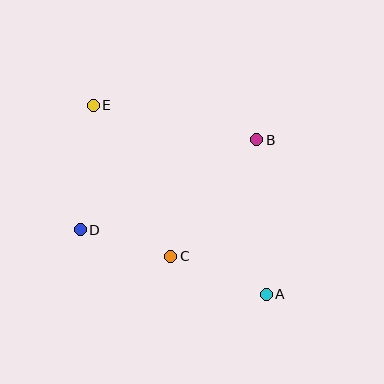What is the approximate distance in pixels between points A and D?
The distance between A and D is approximately 197 pixels.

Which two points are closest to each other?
Points C and D are closest to each other.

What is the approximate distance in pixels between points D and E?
The distance between D and E is approximately 125 pixels.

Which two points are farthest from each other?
Points A and E are farthest from each other.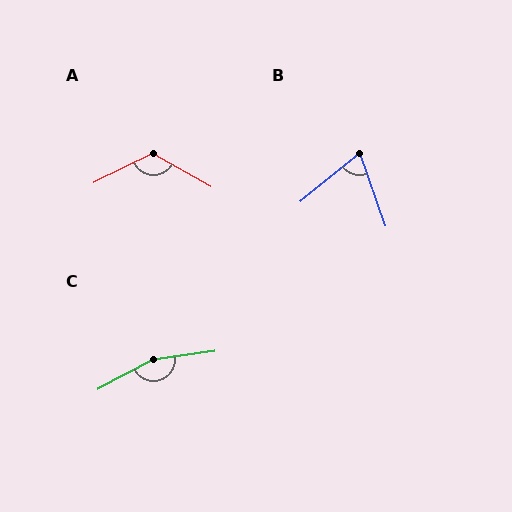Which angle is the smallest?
B, at approximately 70 degrees.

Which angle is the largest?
C, at approximately 160 degrees.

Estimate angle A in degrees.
Approximately 124 degrees.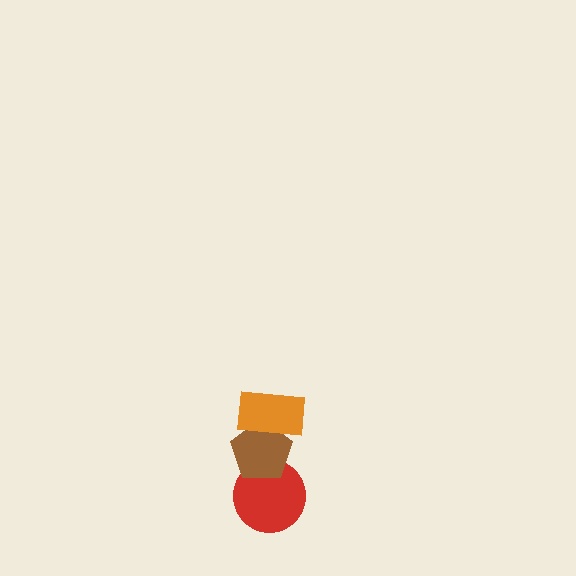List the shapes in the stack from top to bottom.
From top to bottom: the orange rectangle, the brown pentagon, the red circle.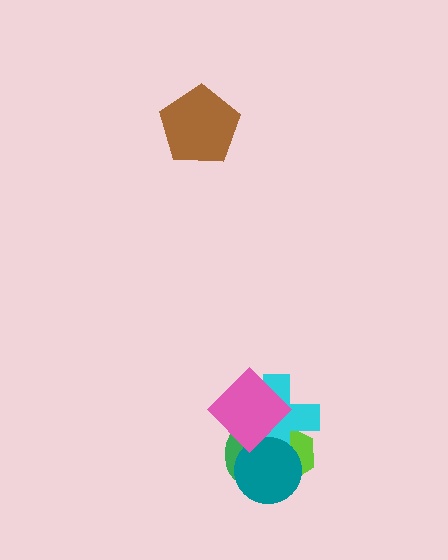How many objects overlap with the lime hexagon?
4 objects overlap with the lime hexagon.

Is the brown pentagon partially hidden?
No, no other shape covers it.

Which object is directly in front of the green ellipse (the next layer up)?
The lime hexagon is directly in front of the green ellipse.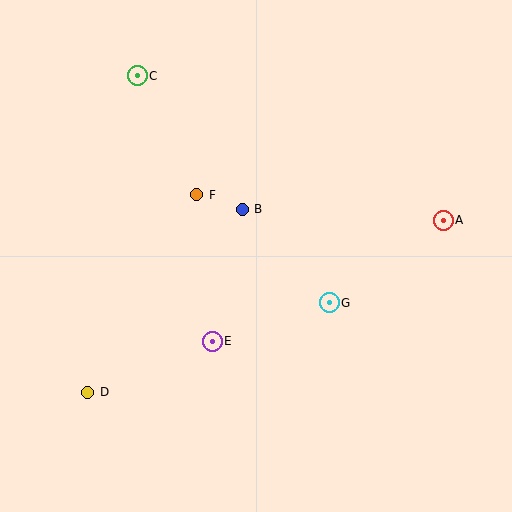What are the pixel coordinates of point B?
Point B is at (242, 209).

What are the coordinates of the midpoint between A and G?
The midpoint between A and G is at (386, 261).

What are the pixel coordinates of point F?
Point F is at (197, 195).